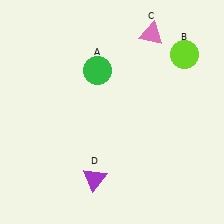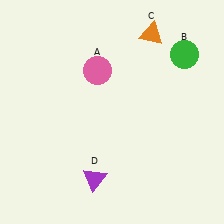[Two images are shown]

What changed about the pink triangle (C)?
In Image 1, C is pink. In Image 2, it changed to orange.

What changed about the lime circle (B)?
In Image 1, B is lime. In Image 2, it changed to green.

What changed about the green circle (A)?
In Image 1, A is green. In Image 2, it changed to pink.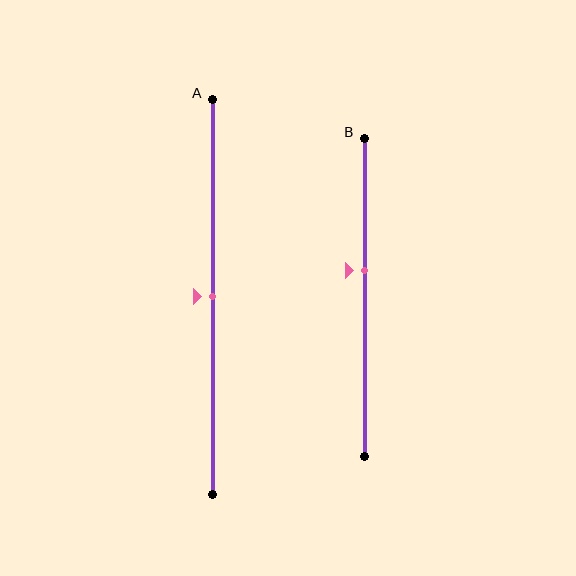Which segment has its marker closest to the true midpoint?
Segment A has its marker closest to the true midpoint.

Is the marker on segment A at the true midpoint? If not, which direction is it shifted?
Yes, the marker on segment A is at the true midpoint.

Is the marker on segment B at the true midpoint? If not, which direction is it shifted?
No, the marker on segment B is shifted upward by about 9% of the segment length.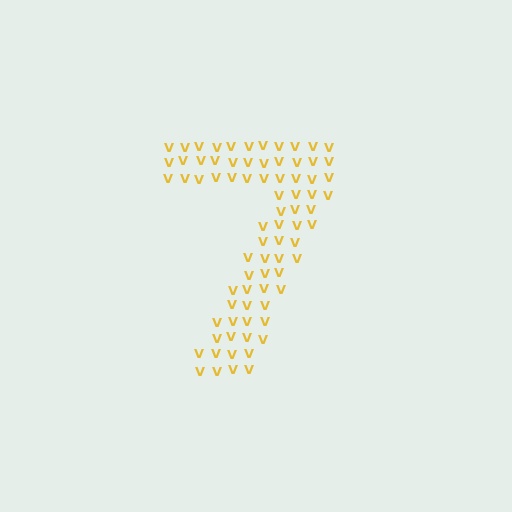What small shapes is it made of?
It is made of small letter V's.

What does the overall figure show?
The overall figure shows the digit 7.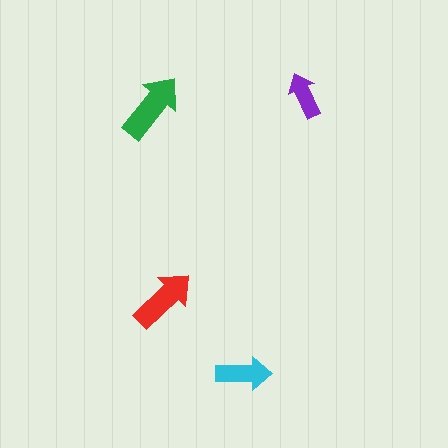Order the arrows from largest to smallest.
the green one, the red one, the cyan one, the purple one.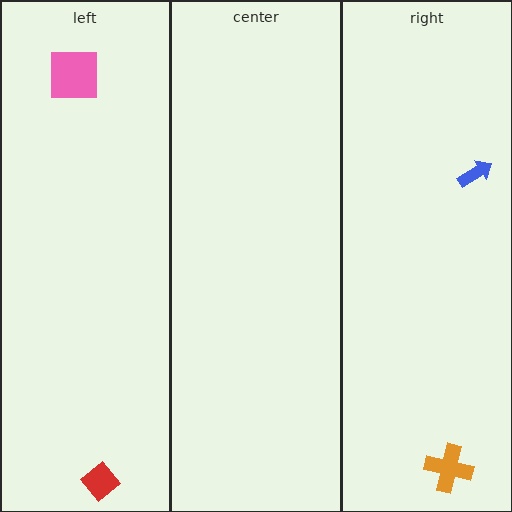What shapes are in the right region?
The blue arrow, the orange cross.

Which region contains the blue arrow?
The right region.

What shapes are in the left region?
The pink square, the red diamond.